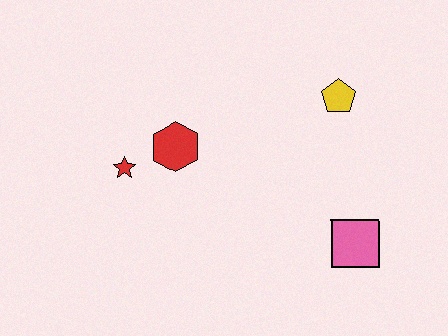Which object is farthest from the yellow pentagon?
The red star is farthest from the yellow pentagon.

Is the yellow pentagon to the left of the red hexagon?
No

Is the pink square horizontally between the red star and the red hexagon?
No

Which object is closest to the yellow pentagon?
The pink square is closest to the yellow pentagon.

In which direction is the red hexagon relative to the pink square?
The red hexagon is to the left of the pink square.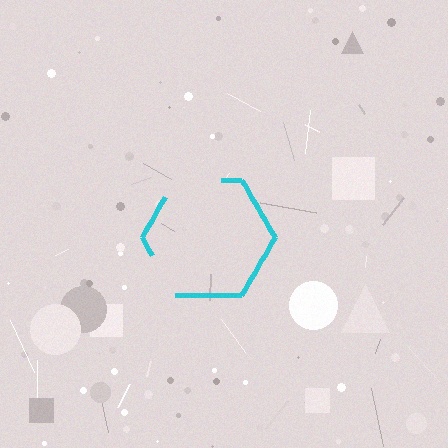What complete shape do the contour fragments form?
The contour fragments form a hexagon.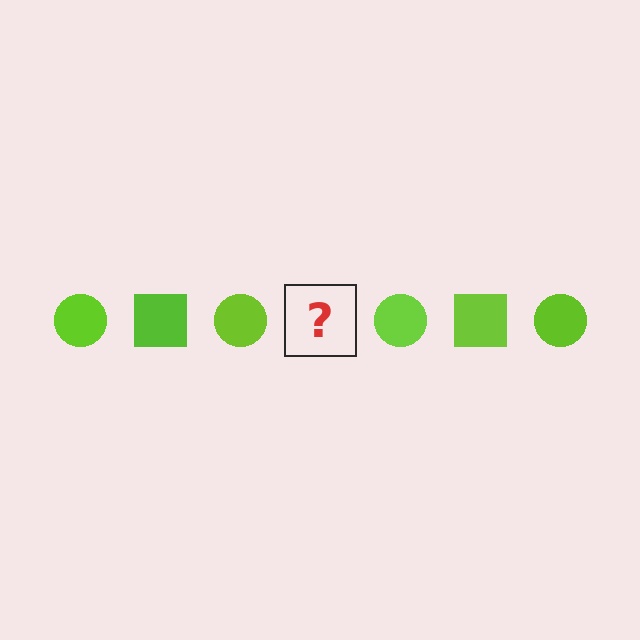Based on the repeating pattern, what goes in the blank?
The blank should be a lime square.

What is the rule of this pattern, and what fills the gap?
The rule is that the pattern cycles through circle, square shapes in lime. The gap should be filled with a lime square.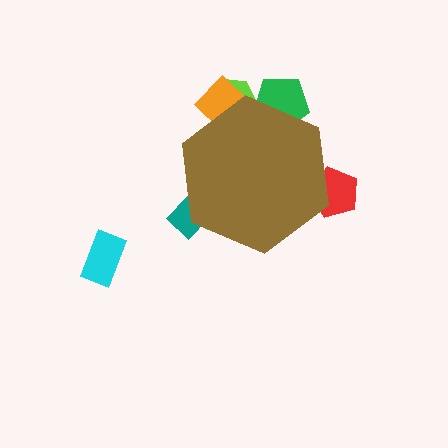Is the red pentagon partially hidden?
Yes, the red pentagon is partially hidden behind the brown hexagon.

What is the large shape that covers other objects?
A brown hexagon.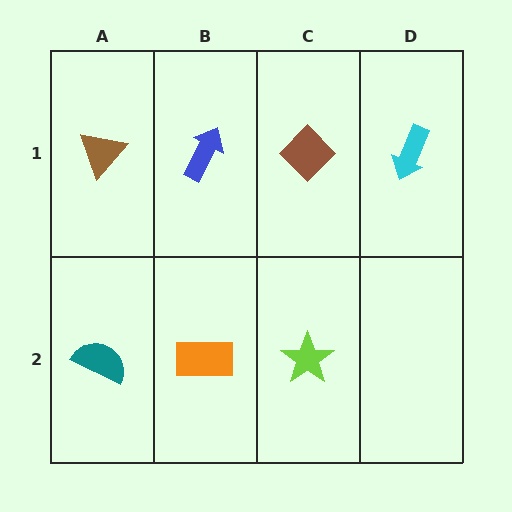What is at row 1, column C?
A brown diamond.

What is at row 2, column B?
An orange rectangle.